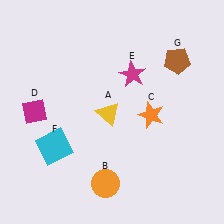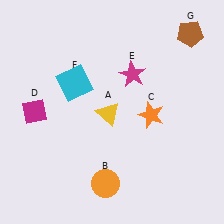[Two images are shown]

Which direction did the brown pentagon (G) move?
The brown pentagon (G) moved up.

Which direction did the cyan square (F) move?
The cyan square (F) moved up.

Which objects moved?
The objects that moved are: the cyan square (F), the brown pentagon (G).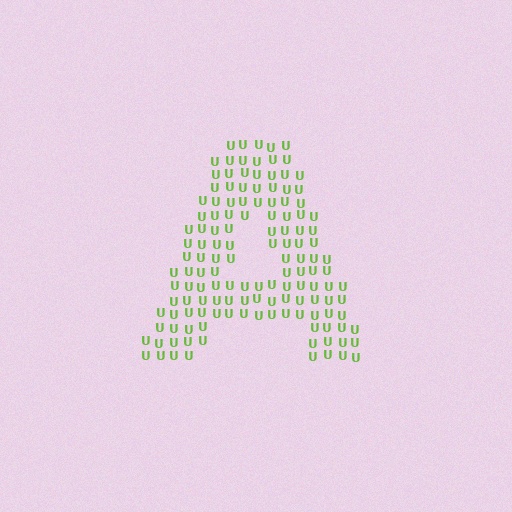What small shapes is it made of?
It is made of small letter U's.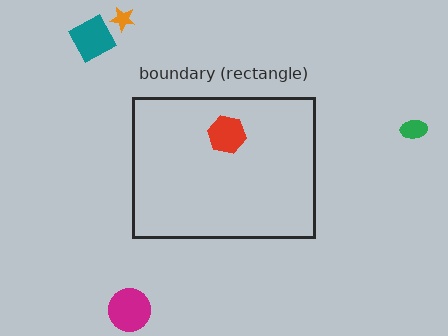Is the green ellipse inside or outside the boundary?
Outside.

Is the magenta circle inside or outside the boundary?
Outside.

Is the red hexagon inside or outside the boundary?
Inside.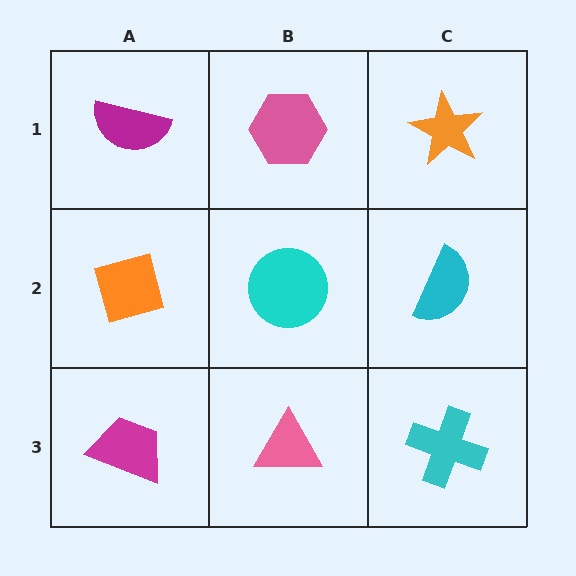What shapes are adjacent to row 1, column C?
A cyan semicircle (row 2, column C), a pink hexagon (row 1, column B).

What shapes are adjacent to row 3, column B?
A cyan circle (row 2, column B), a magenta trapezoid (row 3, column A), a cyan cross (row 3, column C).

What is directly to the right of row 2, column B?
A cyan semicircle.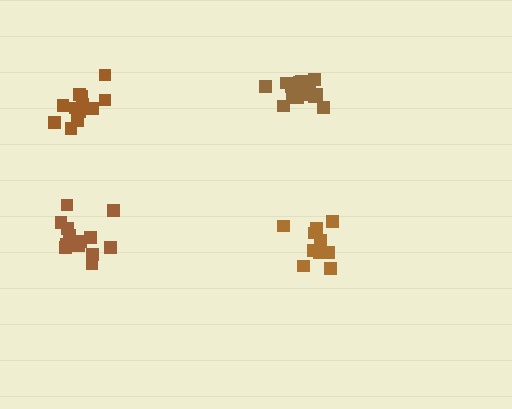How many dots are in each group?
Group 1: 12 dots, Group 2: 17 dots, Group 3: 13 dots, Group 4: 13 dots (55 total).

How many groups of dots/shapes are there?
There are 4 groups.